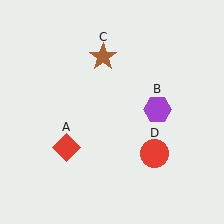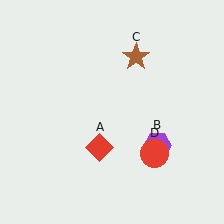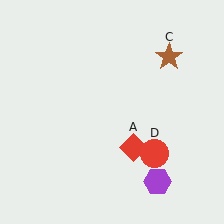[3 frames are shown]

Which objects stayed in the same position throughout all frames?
Red circle (object D) remained stationary.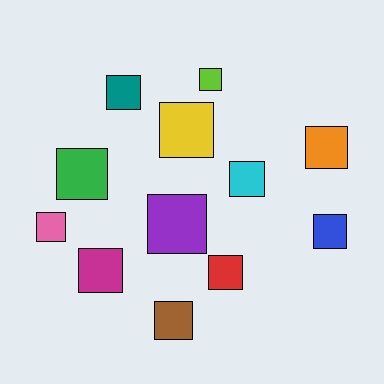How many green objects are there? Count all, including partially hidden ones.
There is 1 green object.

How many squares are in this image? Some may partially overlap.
There are 12 squares.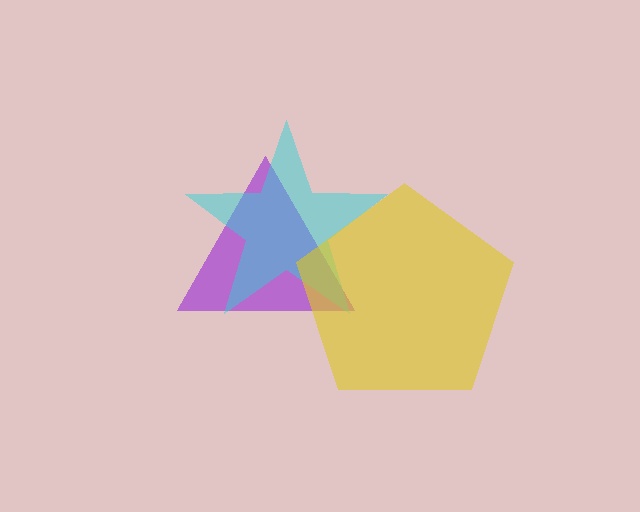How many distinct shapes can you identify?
There are 3 distinct shapes: a purple triangle, a cyan star, a yellow pentagon.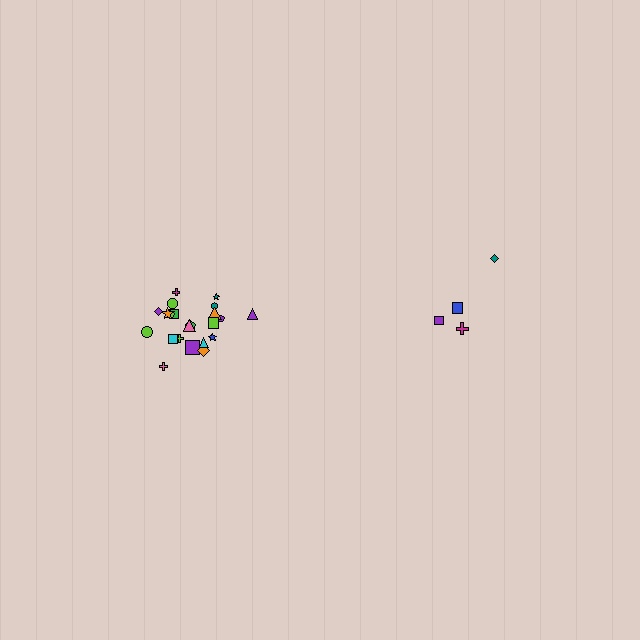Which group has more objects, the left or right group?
The left group.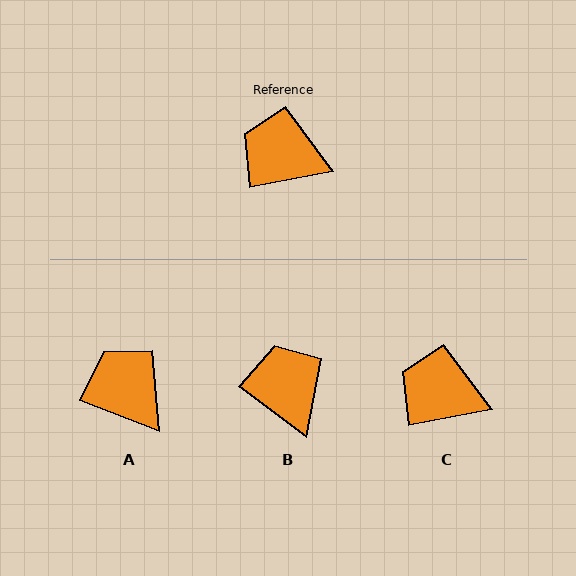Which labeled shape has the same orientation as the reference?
C.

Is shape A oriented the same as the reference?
No, it is off by about 32 degrees.